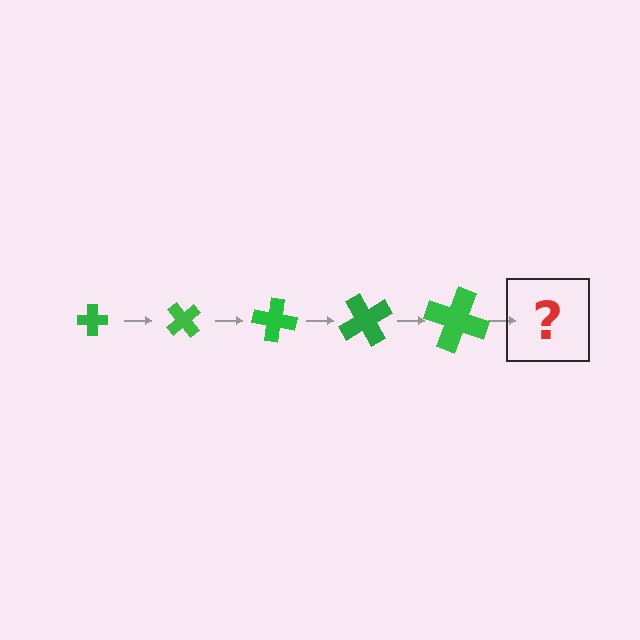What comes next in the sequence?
The next element should be a cross, larger than the previous one and rotated 250 degrees from the start.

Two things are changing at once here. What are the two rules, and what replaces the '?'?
The two rules are that the cross grows larger each step and it rotates 50 degrees each step. The '?' should be a cross, larger than the previous one and rotated 250 degrees from the start.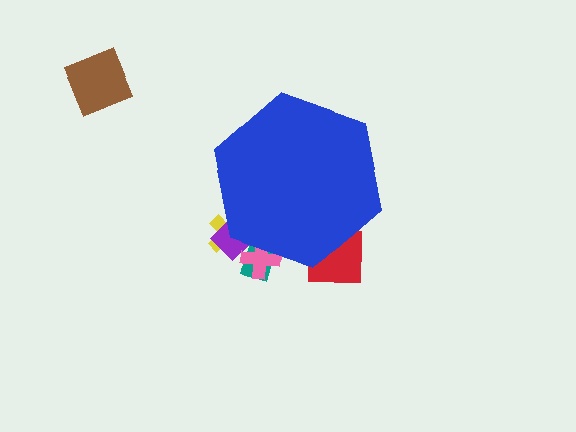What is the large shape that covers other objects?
A blue hexagon.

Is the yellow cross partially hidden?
Yes, the yellow cross is partially hidden behind the blue hexagon.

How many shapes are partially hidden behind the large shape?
5 shapes are partially hidden.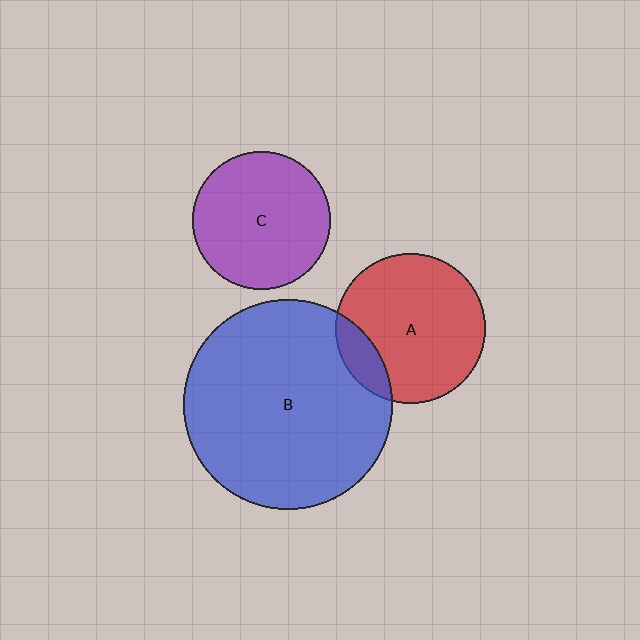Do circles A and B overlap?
Yes.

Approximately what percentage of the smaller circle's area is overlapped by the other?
Approximately 15%.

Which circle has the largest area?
Circle B (blue).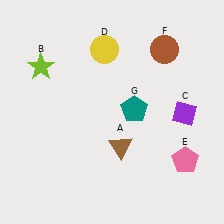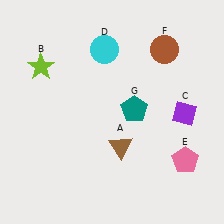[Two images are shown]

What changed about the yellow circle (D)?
In Image 1, D is yellow. In Image 2, it changed to cyan.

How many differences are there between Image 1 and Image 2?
There is 1 difference between the two images.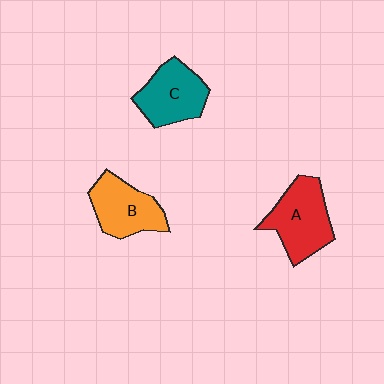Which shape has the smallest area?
Shape B (orange).